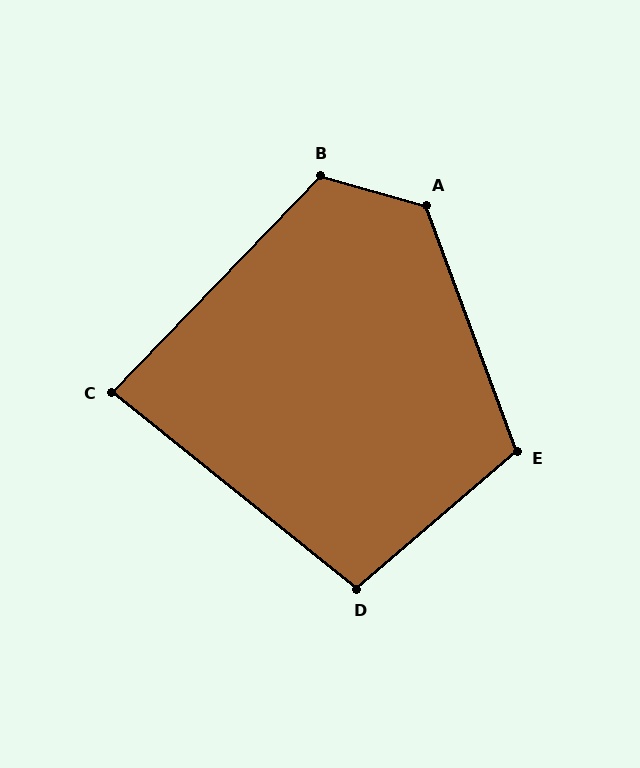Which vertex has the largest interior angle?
A, at approximately 126 degrees.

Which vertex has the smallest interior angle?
C, at approximately 85 degrees.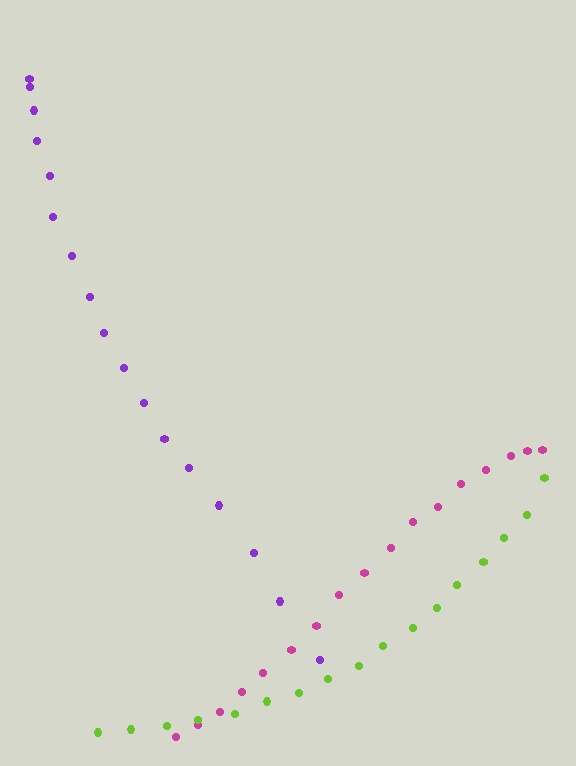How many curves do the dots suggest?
There are 3 distinct paths.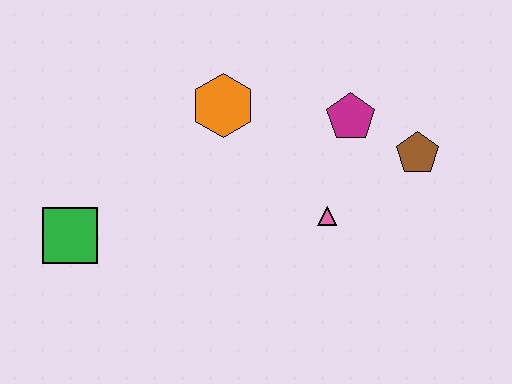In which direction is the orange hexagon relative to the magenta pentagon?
The orange hexagon is to the left of the magenta pentagon.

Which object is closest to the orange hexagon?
The magenta pentagon is closest to the orange hexagon.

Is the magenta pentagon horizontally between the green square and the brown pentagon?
Yes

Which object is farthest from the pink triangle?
The green square is farthest from the pink triangle.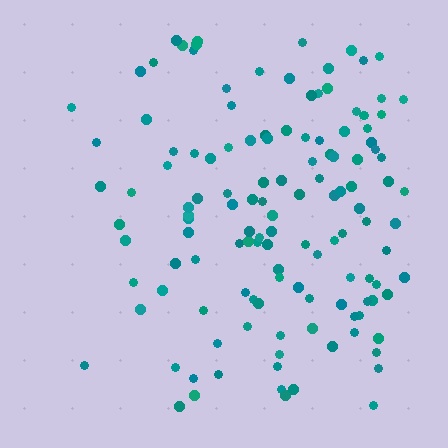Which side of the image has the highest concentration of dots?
The right.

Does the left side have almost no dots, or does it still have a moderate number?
Still a moderate number, just noticeably fewer than the right.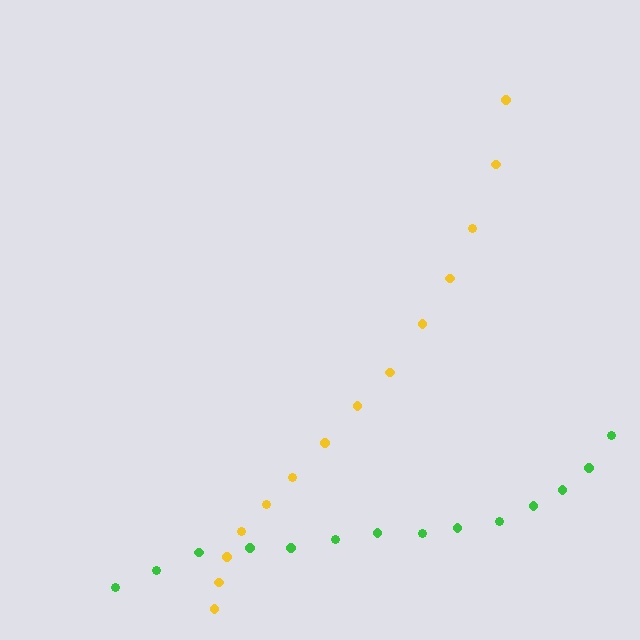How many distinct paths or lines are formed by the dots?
There are 2 distinct paths.